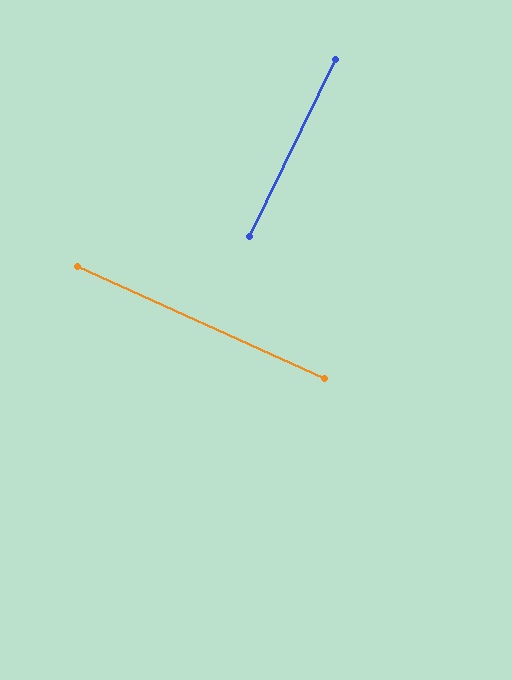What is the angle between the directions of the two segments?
Approximately 88 degrees.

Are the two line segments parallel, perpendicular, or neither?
Perpendicular — they meet at approximately 88°.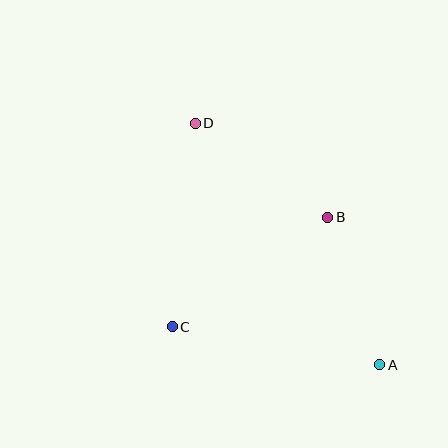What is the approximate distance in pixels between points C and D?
The distance between C and D is approximately 205 pixels.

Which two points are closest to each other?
Points A and B are closest to each other.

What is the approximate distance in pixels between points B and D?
The distance between B and D is approximately 163 pixels.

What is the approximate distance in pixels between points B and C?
The distance between B and C is approximately 190 pixels.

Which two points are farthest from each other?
Points A and D are farthest from each other.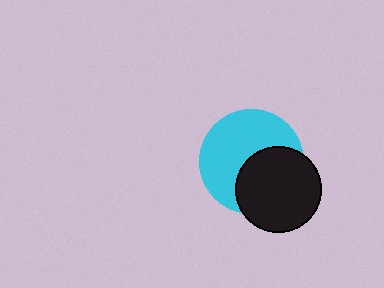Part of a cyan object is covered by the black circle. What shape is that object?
It is a circle.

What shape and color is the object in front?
The object in front is a black circle.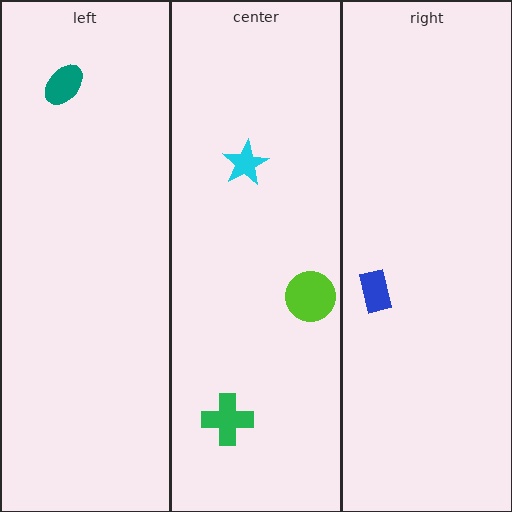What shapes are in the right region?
The blue rectangle.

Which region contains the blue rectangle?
The right region.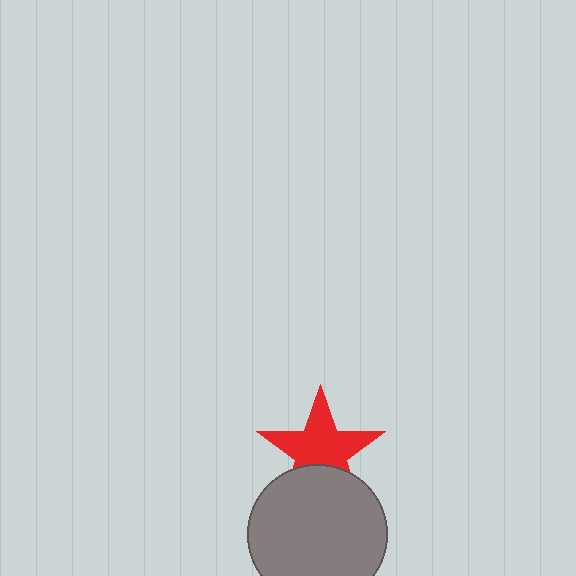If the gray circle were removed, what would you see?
You would see the complete red star.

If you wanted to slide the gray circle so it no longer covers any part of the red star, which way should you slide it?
Slide it down — that is the most direct way to separate the two shapes.